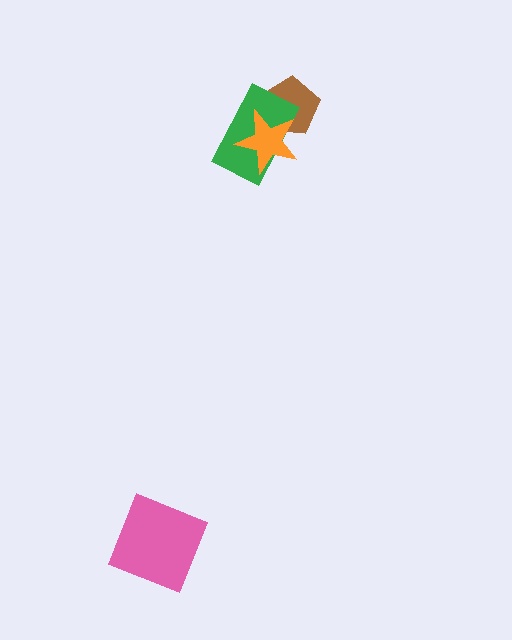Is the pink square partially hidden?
No, no other shape covers it.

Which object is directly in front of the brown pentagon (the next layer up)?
The green rectangle is directly in front of the brown pentagon.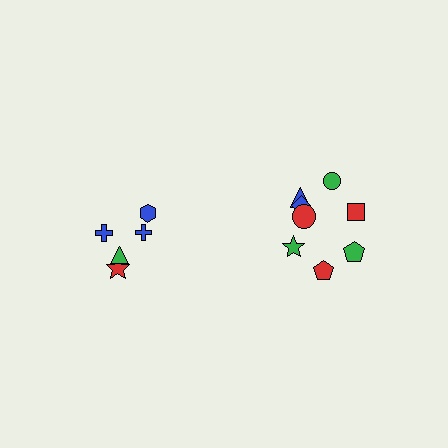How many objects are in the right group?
There are 8 objects.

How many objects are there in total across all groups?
There are 13 objects.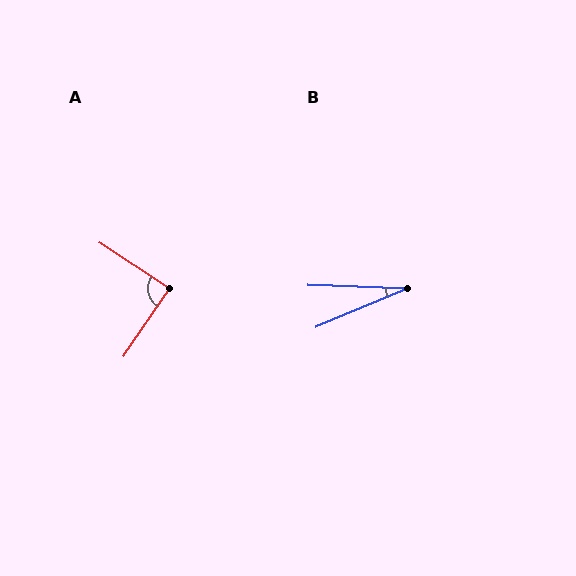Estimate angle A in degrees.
Approximately 89 degrees.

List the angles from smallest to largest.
B (25°), A (89°).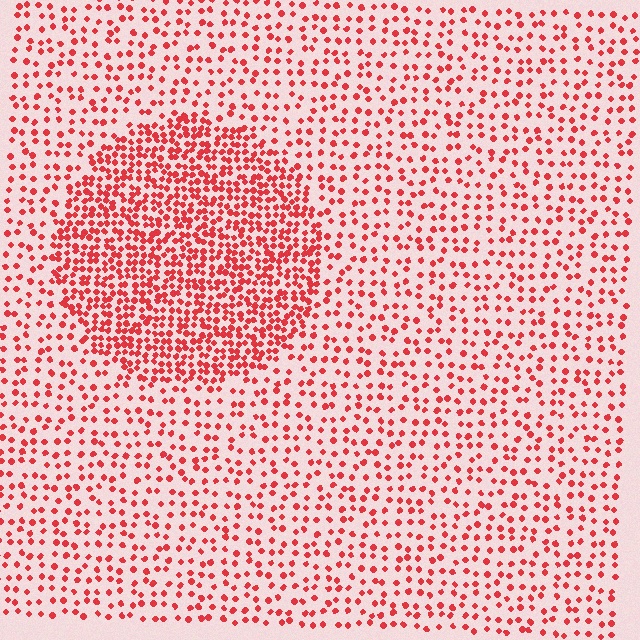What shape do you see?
I see a circle.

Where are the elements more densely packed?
The elements are more densely packed inside the circle boundary.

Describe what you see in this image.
The image contains small red elements arranged at two different densities. A circle-shaped region is visible where the elements are more densely packed than the surrounding area.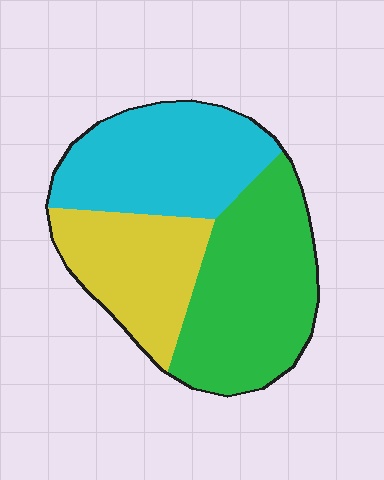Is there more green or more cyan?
Green.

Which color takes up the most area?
Green, at roughly 40%.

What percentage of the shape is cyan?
Cyan takes up about one third (1/3) of the shape.